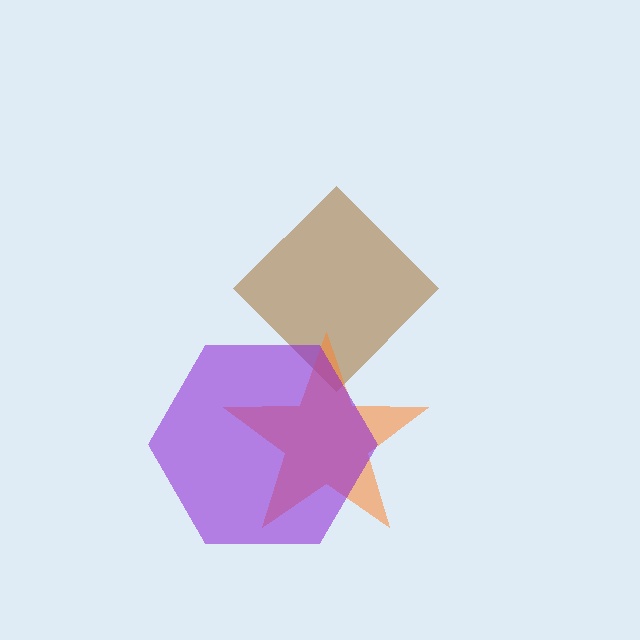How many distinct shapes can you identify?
There are 3 distinct shapes: a brown diamond, an orange star, a purple hexagon.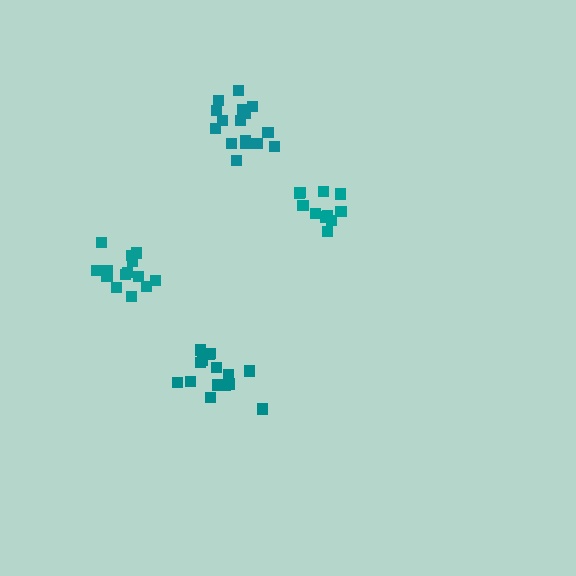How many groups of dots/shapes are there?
There are 4 groups.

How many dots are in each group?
Group 1: 16 dots, Group 2: 16 dots, Group 3: 14 dots, Group 4: 11 dots (57 total).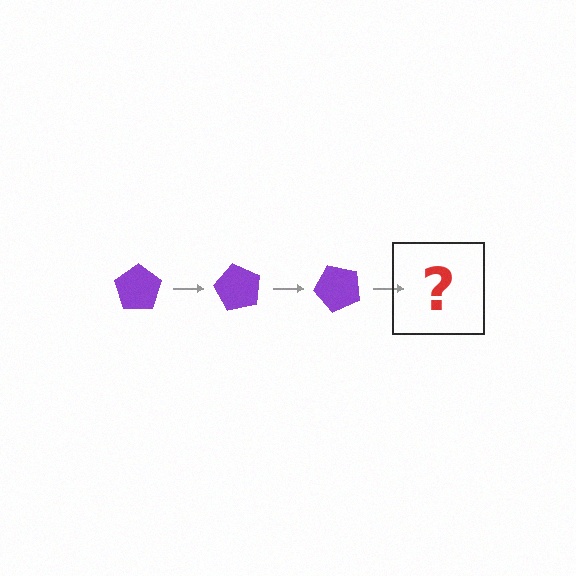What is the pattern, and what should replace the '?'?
The pattern is that the pentagon rotates 60 degrees each step. The '?' should be a purple pentagon rotated 180 degrees.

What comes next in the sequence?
The next element should be a purple pentagon rotated 180 degrees.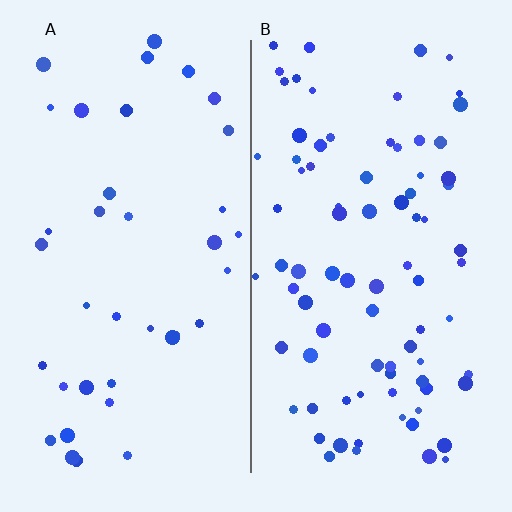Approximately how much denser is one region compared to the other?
Approximately 2.1× — region B over region A.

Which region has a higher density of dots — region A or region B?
B (the right).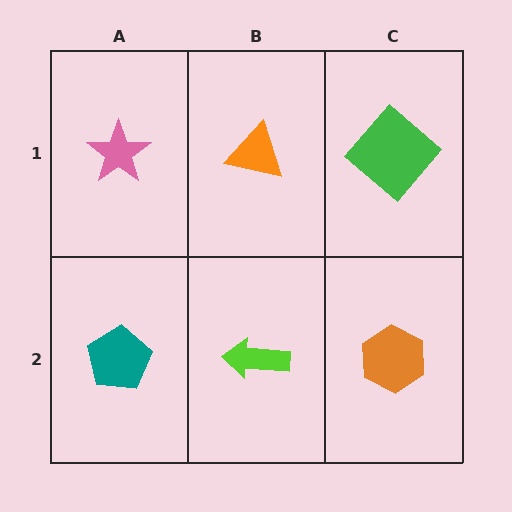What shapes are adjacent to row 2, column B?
An orange triangle (row 1, column B), a teal pentagon (row 2, column A), an orange hexagon (row 2, column C).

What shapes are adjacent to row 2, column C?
A green diamond (row 1, column C), a lime arrow (row 2, column B).